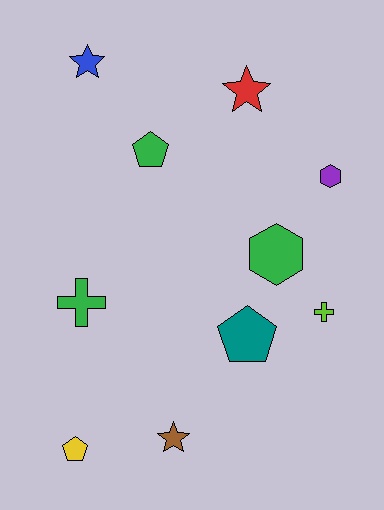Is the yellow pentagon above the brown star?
No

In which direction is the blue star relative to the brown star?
The blue star is above the brown star.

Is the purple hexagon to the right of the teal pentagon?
Yes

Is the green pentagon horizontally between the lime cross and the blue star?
Yes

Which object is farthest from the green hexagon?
The yellow pentagon is farthest from the green hexagon.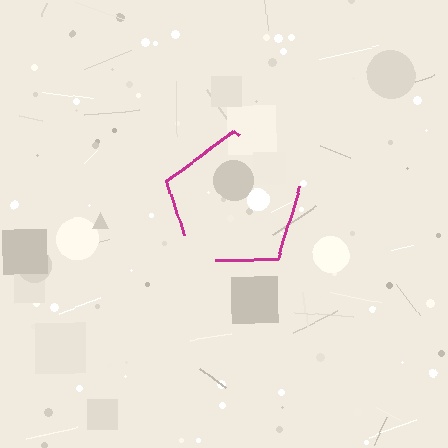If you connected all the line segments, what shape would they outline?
They would outline a pentagon.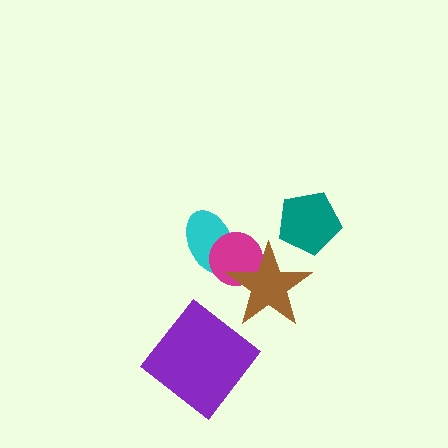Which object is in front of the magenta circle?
The brown star is in front of the magenta circle.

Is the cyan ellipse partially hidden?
Yes, it is partially covered by another shape.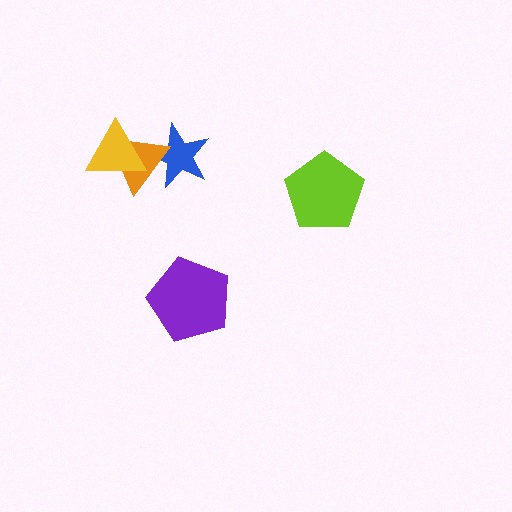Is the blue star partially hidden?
Yes, it is partially covered by another shape.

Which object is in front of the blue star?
The orange triangle is in front of the blue star.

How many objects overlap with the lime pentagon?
0 objects overlap with the lime pentagon.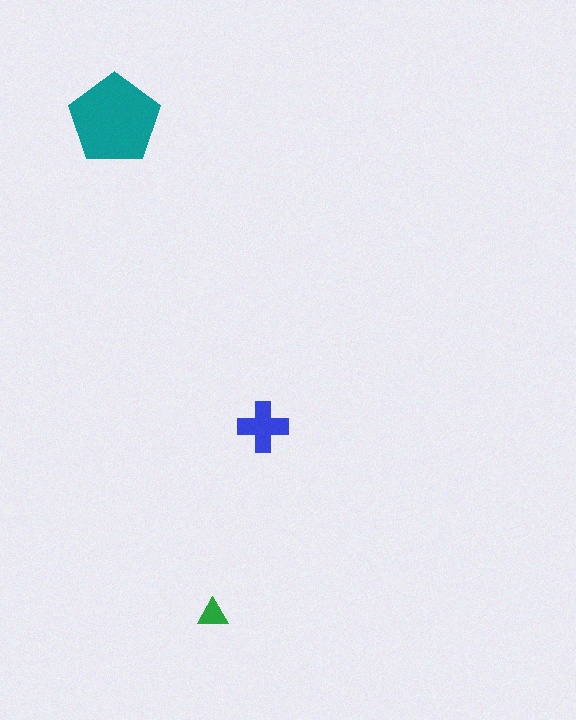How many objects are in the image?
There are 3 objects in the image.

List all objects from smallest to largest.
The green triangle, the blue cross, the teal pentagon.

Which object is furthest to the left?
The teal pentagon is leftmost.